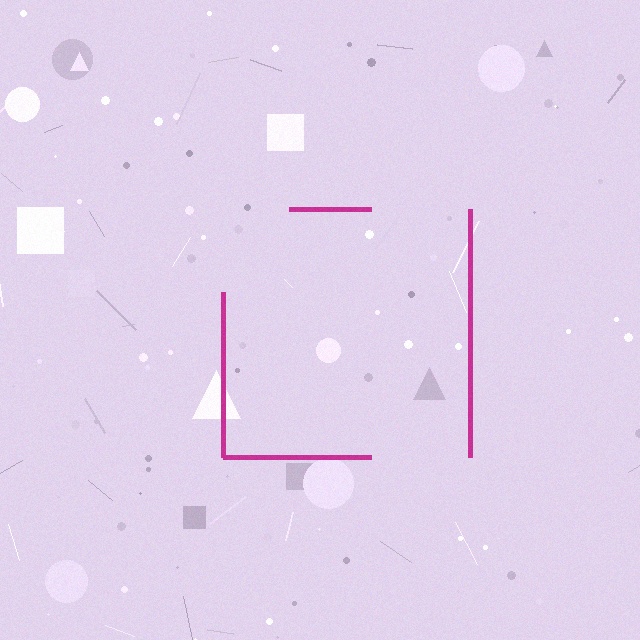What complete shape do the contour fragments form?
The contour fragments form a square.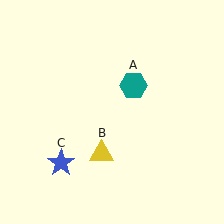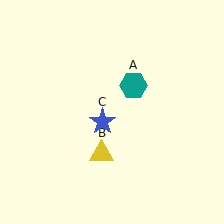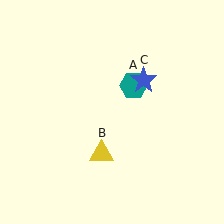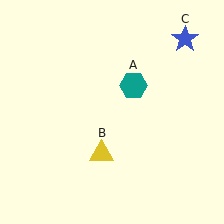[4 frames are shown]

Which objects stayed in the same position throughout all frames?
Teal hexagon (object A) and yellow triangle (object B) remained stationary.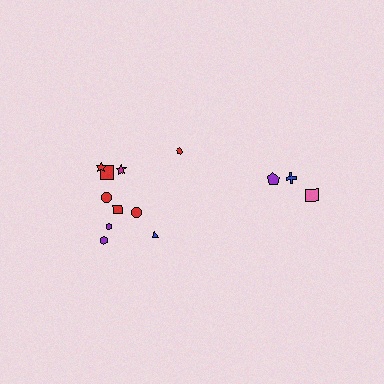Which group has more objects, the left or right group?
The left group.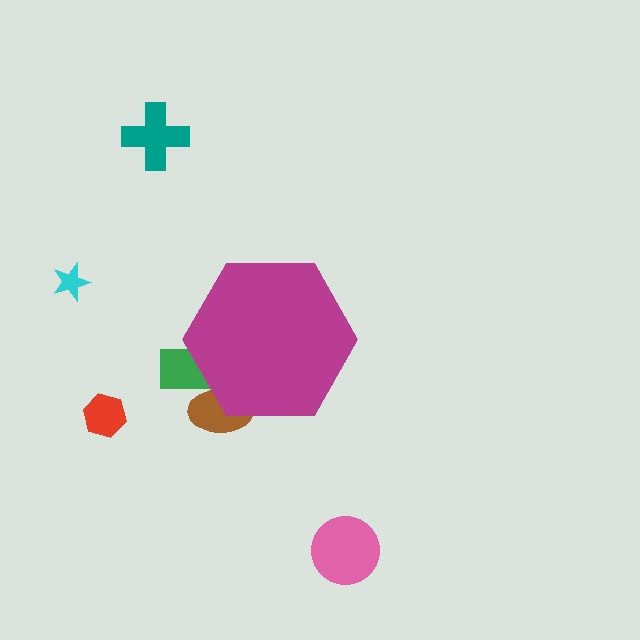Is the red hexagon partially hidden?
No, the red hexagon is fully visible.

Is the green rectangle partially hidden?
Yes, the green rectangle is partially hidden behind the magenta hexagon.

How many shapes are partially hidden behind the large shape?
2 shapes are partially hidden.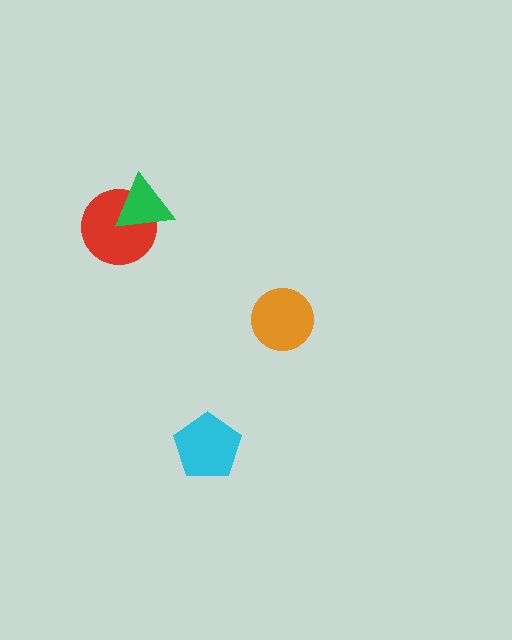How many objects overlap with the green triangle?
1 object overlaps with the green triangle.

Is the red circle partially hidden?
Yes, it is partially covered by another shape.